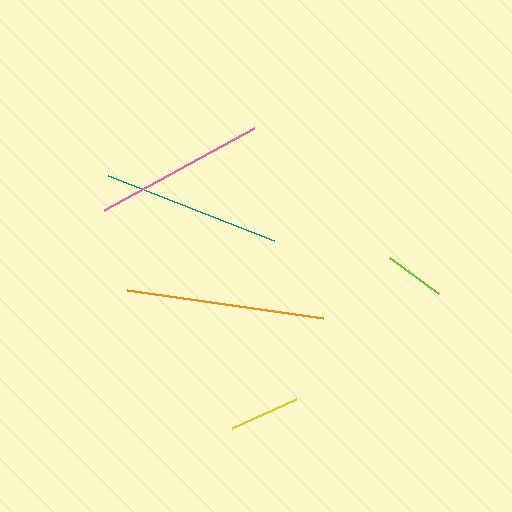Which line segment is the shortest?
The lime line is the shortest at approximately 61 pixels.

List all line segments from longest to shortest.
From longest to shortest: orange, teal, pink, yellow, lime.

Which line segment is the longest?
The orange line is the longest at approximately 198 pixels.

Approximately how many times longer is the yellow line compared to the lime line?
The yellow line is approximately 1.1 times the length of the lime line.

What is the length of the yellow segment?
The yellow segment is approximately 70 pixels long.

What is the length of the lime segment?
The lime segment is approximately 61 pixels long.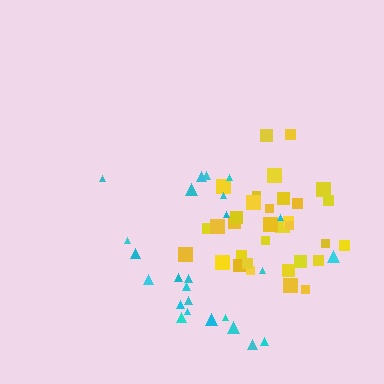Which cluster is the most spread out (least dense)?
Cyan.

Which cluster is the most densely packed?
Yellow.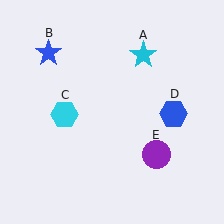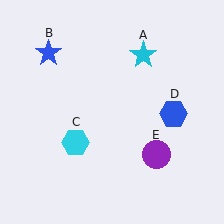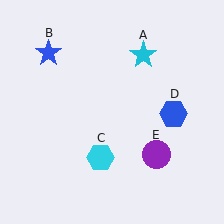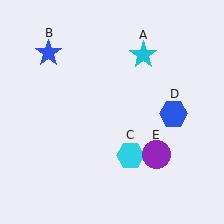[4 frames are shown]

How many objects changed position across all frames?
1 object changed position: cyan hexagon (object C).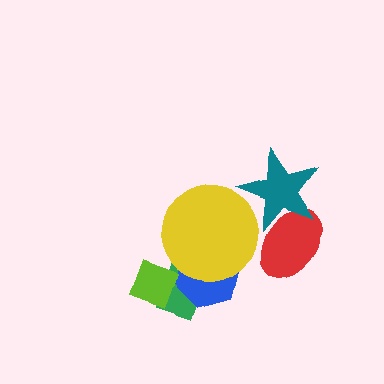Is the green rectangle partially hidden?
Yes, it is partially covered by another shape.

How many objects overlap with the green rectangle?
3 objects overlap with the green rectangle.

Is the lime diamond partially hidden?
No, no other shape covers it.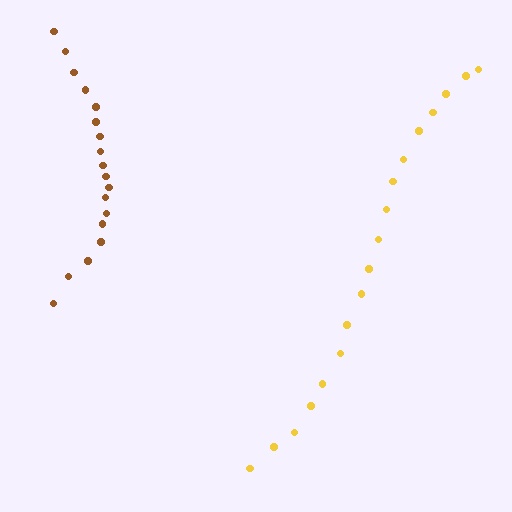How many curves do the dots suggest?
There are 2 distinct paths.